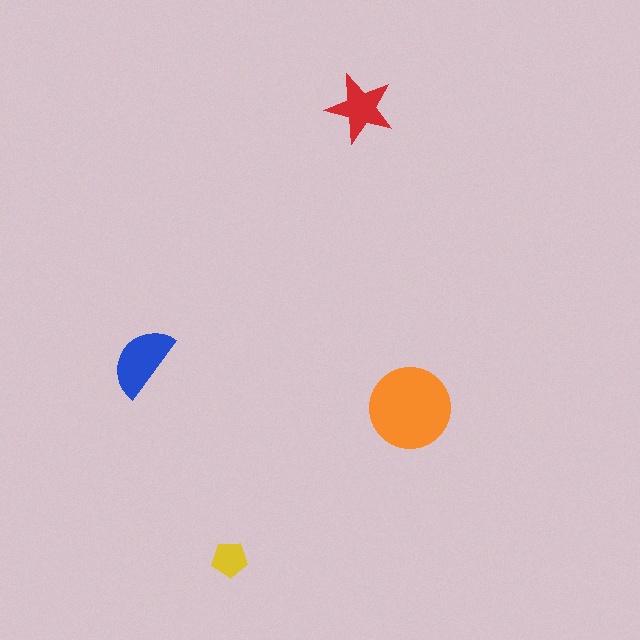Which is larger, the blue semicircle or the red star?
The blue semicircle.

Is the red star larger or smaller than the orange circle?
Smaller.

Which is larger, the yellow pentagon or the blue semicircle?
The blue semicircle.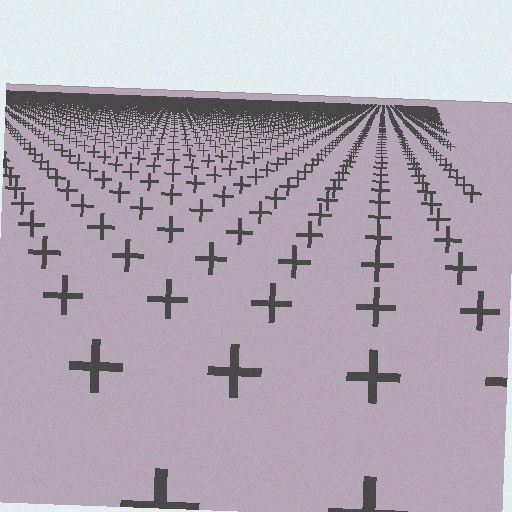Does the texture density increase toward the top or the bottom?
Density increases toward the top.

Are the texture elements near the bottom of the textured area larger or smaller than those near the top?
Larger. Near the bottom, elements are closer to the viewer and appear at a bigger on-screen size.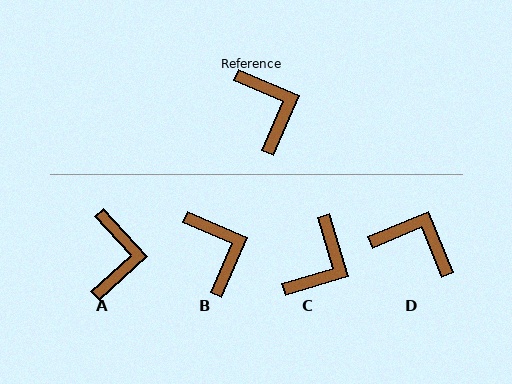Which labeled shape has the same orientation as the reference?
B.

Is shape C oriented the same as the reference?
No, it is off by about 51 degrees.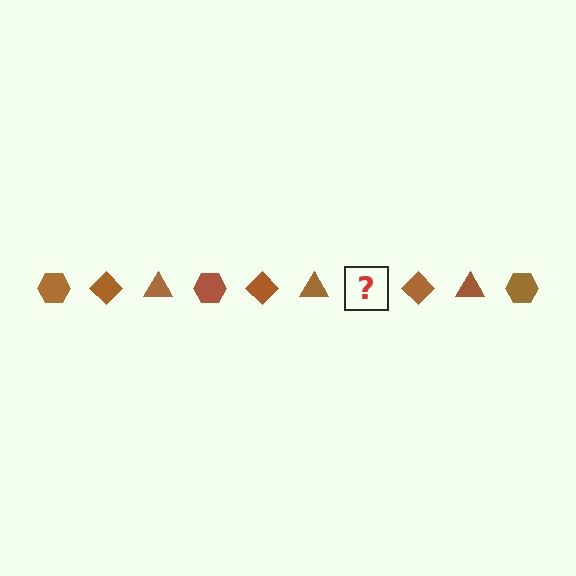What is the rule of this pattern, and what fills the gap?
The rule is that the pattern cycles through hexagon, diamond, triangle shapes in brown. The gap should be filled with a brown hexagon.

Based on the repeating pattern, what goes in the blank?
The blank should be a brown hexagon.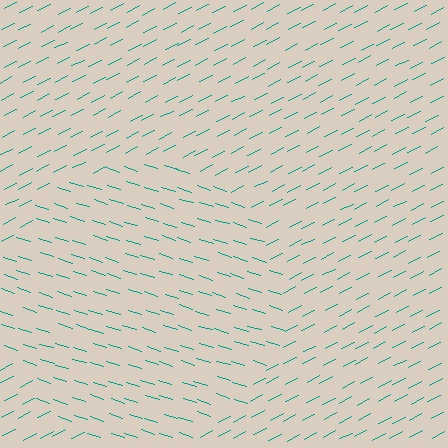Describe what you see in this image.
The image is filled with small teal line segments. A circle region in the image has lines oriented differently from the surrounding lines, creating a visible texture boundary.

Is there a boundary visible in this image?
Yes, there is a texture boundary formed by a change in line orientation.